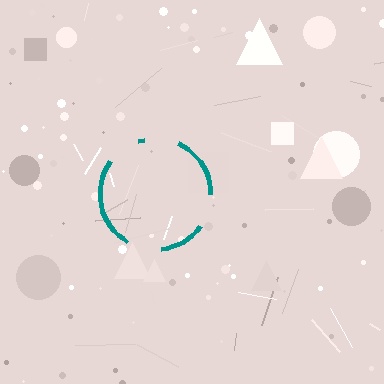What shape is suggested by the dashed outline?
The dashed outline suggests a circle.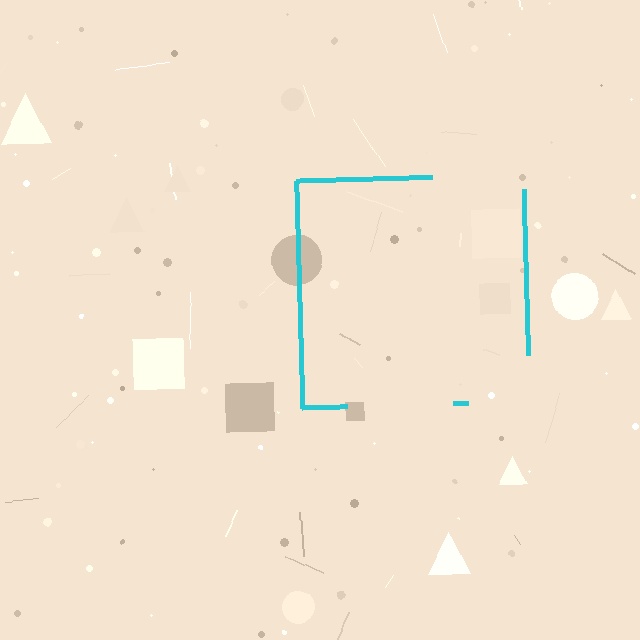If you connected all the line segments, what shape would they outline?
They would outline a square.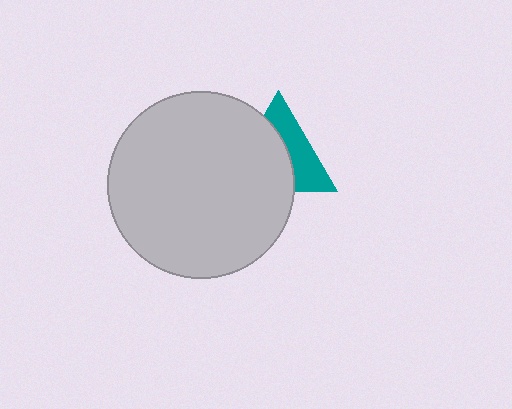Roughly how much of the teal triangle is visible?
A small part of it is visible (roughly 43%).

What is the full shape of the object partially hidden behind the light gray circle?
The partially hidden object is a teal triangle.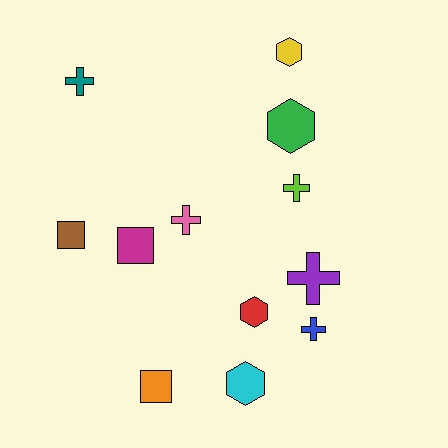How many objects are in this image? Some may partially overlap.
There are 12 objects.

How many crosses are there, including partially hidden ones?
There are 5 crosses.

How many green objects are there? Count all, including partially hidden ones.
There is 1 green object.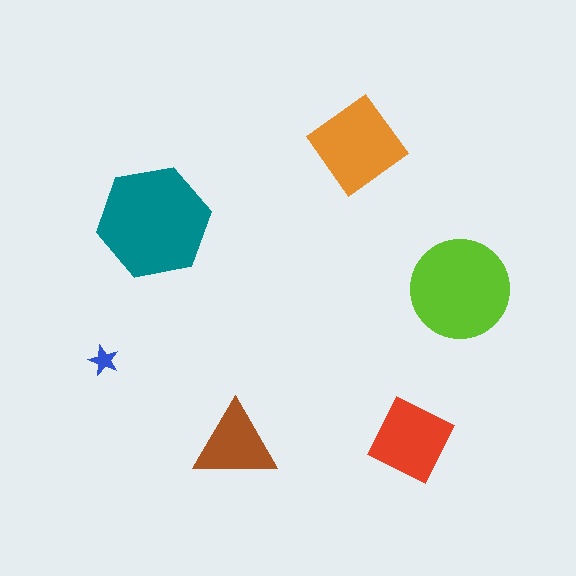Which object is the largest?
The teal hexagon.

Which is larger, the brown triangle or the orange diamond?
The orange diamond.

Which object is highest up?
The orange diamond is topmost.